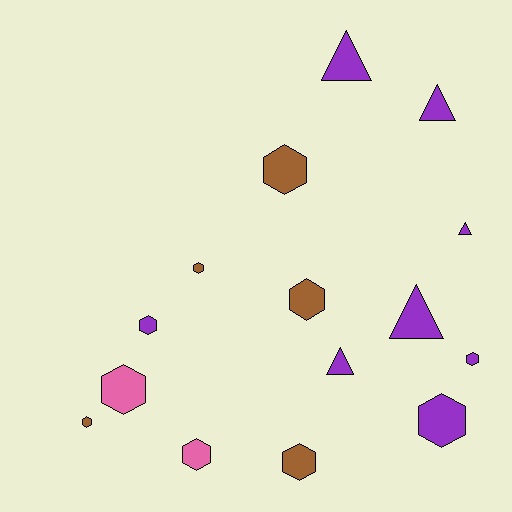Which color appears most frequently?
Purple, with 8 objects.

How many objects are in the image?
There are 15 objects.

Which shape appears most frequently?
Hexagon, with 10 objects.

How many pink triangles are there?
There are no pink triangles.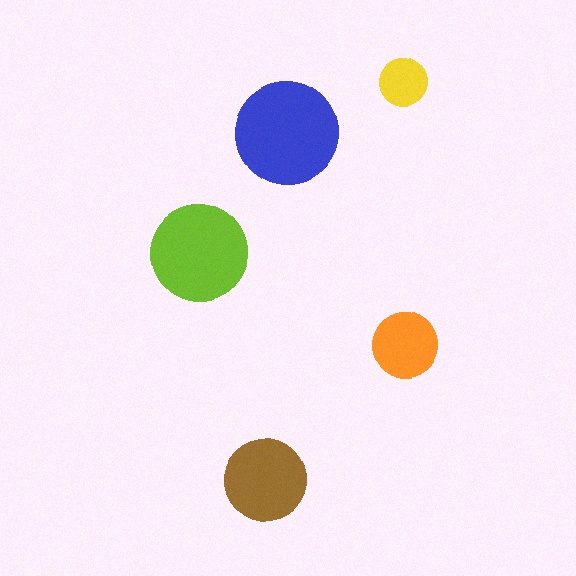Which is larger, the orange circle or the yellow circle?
The orange one.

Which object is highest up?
The yellow circle is topmost.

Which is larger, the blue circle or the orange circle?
The blue one.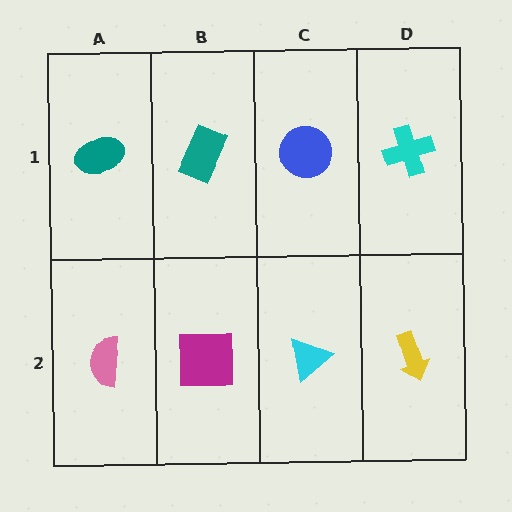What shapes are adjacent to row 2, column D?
A cyan cross (row 1, column D), a cyan triangle (row 2, column C).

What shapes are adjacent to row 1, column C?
A cyan triangle (row 2, column C), a teal rectangle (row 1, column B), a cyan cross (row 1, column D).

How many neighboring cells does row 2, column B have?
3.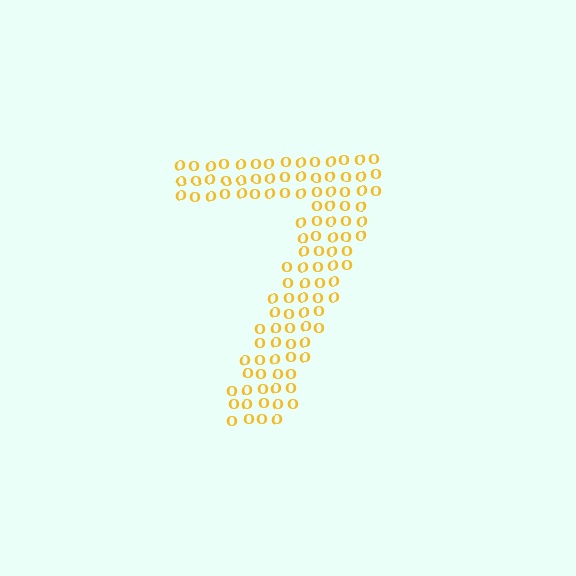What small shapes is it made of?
It is made of small letter O's.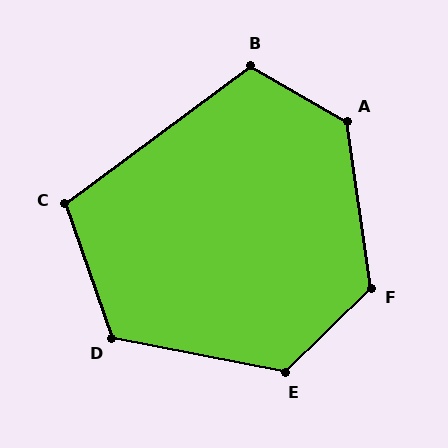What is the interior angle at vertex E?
Approximately 125 degrees (obtuse).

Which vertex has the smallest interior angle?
C, at approximately 107 degrees.